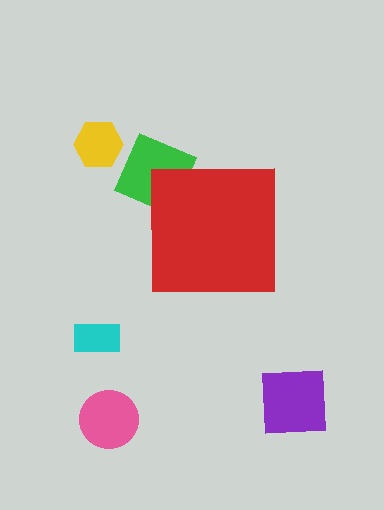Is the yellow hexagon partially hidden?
No, the yellow hexagon is fully visible.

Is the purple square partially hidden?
No, the purple square is fully visible.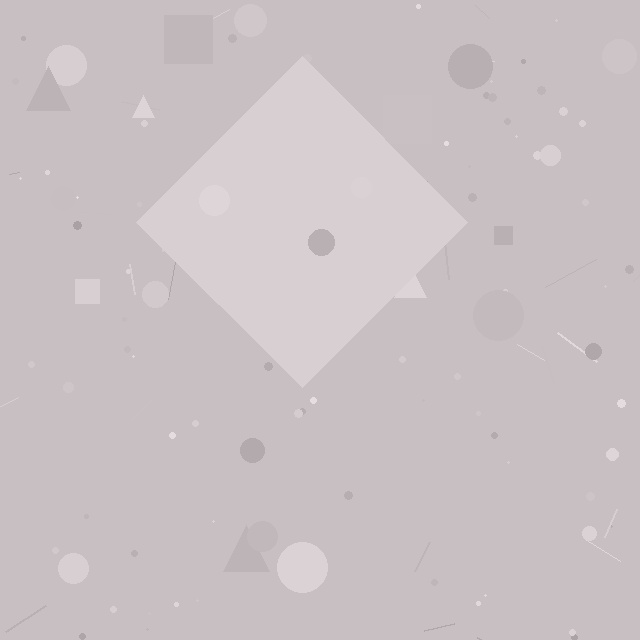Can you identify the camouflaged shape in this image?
The camouflaged shape is a diamond.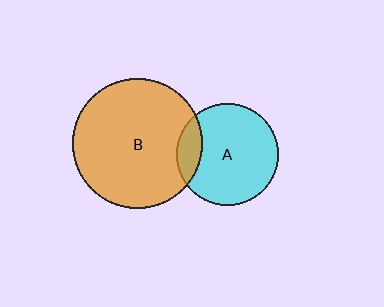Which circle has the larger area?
Circle B (orange).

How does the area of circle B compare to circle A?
Approximately 1.6 times.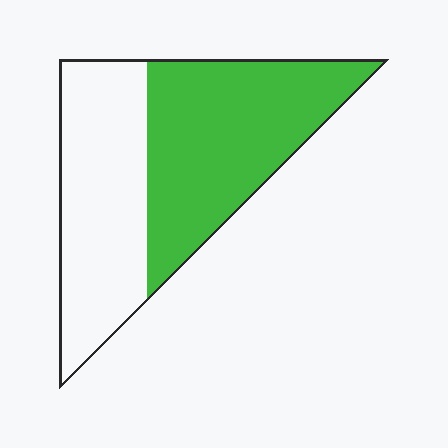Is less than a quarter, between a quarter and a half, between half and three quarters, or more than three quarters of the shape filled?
Between half and three quarters.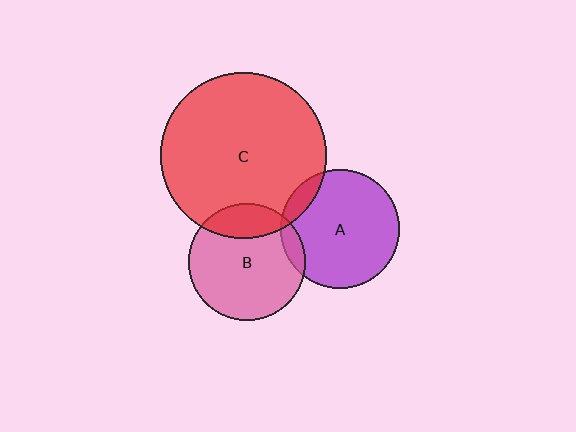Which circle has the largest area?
Circle C (red).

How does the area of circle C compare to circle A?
Approximately 2.0 times.